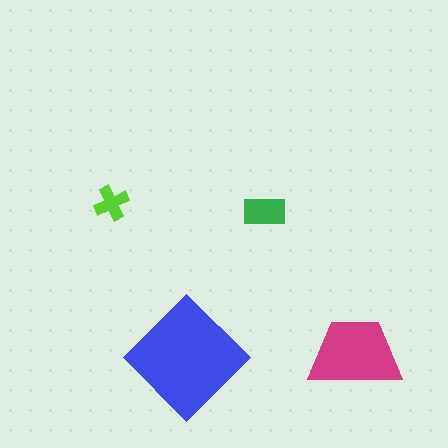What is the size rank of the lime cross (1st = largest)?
4th.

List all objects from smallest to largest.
The lime cross, the green rectangle, the magenta trapezoid, the blue diamond.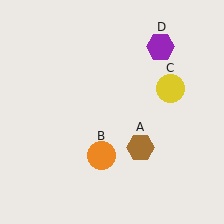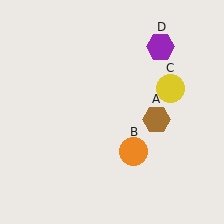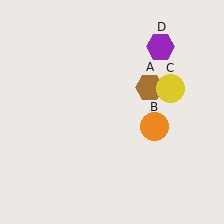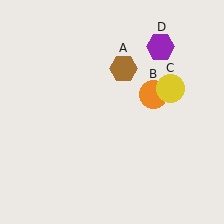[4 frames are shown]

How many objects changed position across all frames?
2 objects changed position: brown hexagon (object A), orange circle (object B).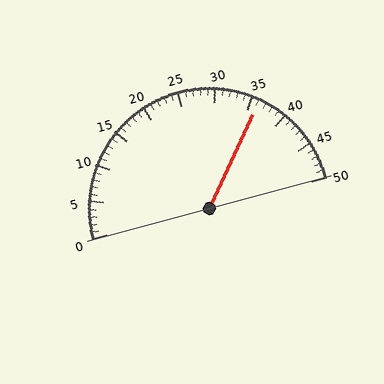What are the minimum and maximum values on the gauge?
The gauge ranges from 0 to 50.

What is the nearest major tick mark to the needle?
The nearest major tick mark is 35.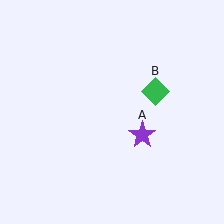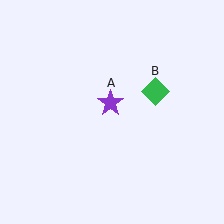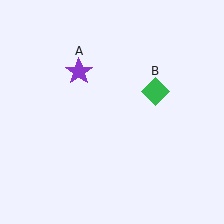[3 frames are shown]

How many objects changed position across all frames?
1 object changed position: purple star (object A).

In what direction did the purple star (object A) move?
The purple star (object A) moved up and to the left.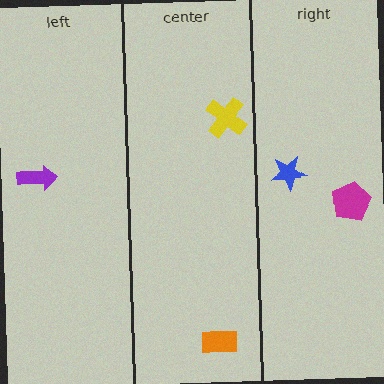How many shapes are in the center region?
2.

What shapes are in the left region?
The purple arrow.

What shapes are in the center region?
The yellow cross, the orange rectangle.